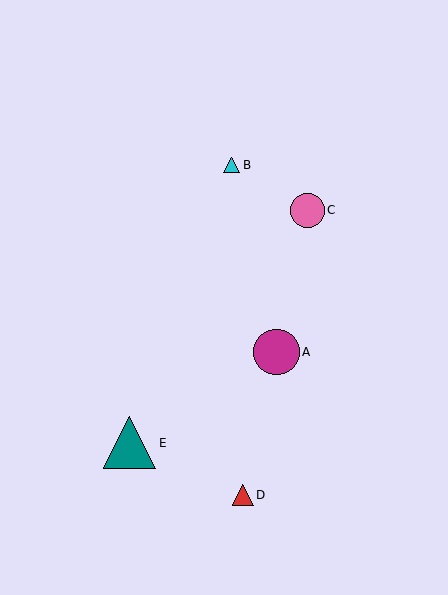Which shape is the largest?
The teal triangle (labeled E) is the largest.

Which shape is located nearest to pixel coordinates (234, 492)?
The red triangle (labeled D) at (243, 495) is nearest to that location.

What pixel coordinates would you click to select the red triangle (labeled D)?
Click at (243, 495) to select the red triangle D.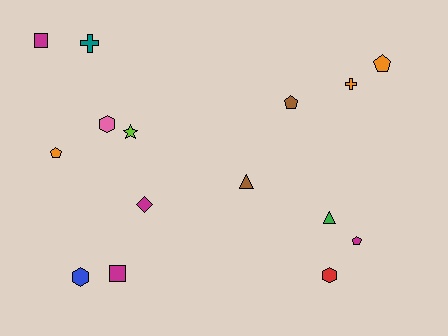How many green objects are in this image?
There is 1 green object.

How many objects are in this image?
There are 15 objects.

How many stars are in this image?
There is 1 star.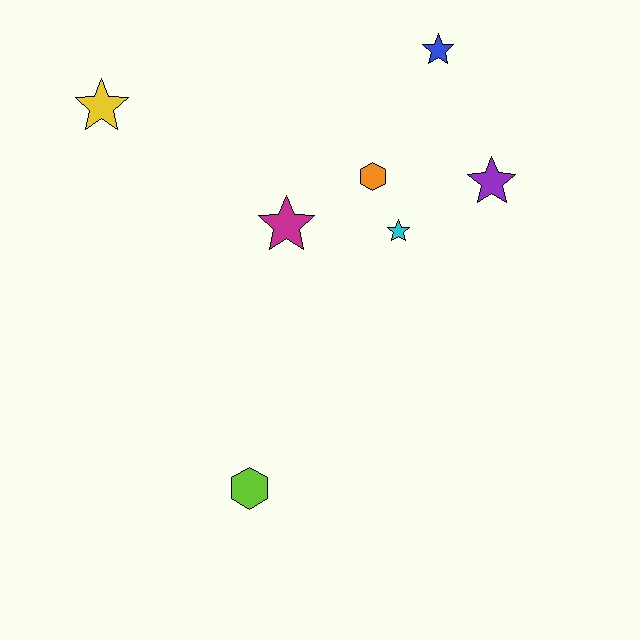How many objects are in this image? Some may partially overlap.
There are 7 objects.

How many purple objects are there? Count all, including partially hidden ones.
There is 1 purple object.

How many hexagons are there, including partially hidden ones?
There are 2 hexagons.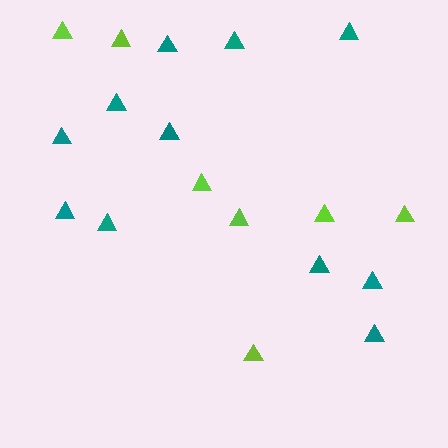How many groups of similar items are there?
There are 2 groups: one group of teal triangles (11) and one group of lime triangles (7).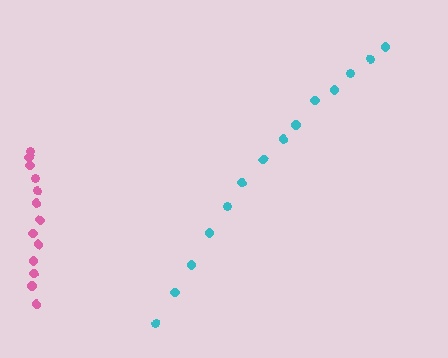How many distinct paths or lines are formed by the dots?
There are 2 distinct paths.